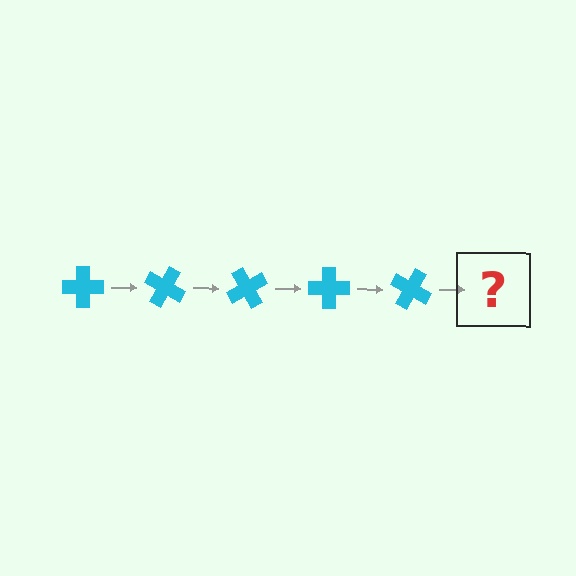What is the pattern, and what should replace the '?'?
The pattern is that the cross rotates 30 degrees each step. The '?' should be a cyan cross rotated 150 degrees.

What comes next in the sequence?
The next element should be a cyan cross rotated 150 degrees.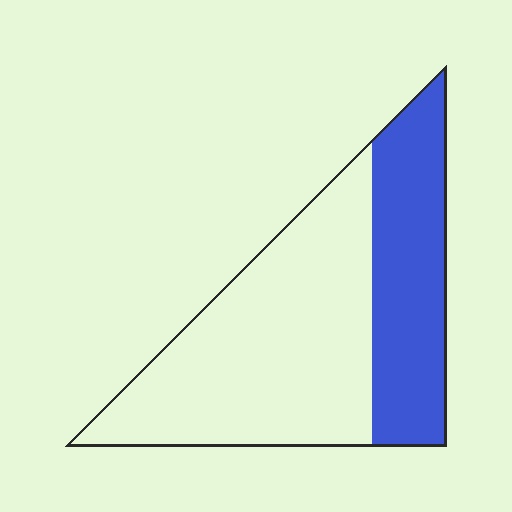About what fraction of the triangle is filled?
About one third (1/3).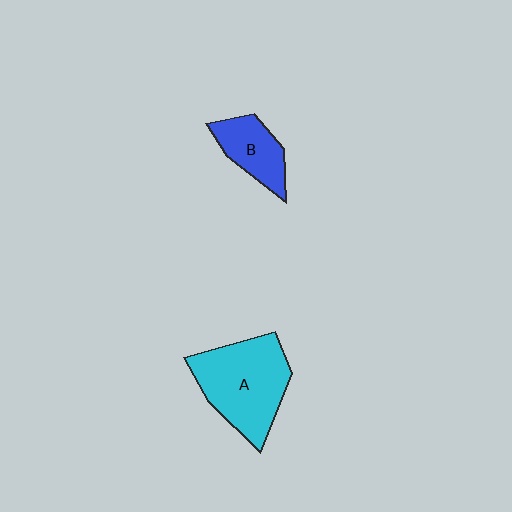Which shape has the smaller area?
Shape B (blue).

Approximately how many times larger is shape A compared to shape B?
Approximately 2.0 times.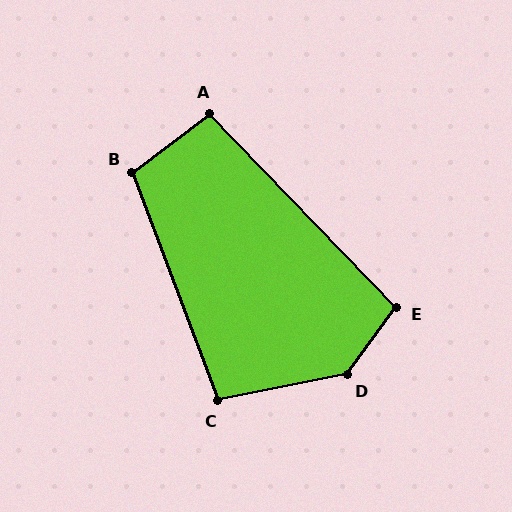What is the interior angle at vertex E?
Approximately 100 degrees (obtuse).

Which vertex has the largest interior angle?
D, at approximately 137 degrees.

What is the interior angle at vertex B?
Approximately 107 degrees (obtuse).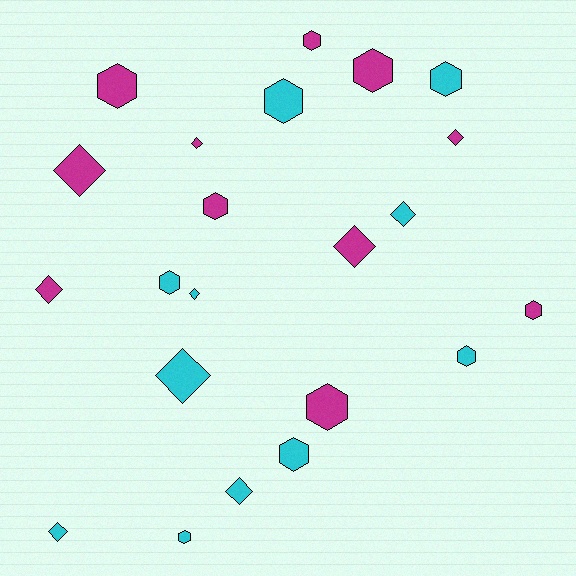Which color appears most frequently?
Magenta, with 11 objects.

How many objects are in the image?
There are 22 objects.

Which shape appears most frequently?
Hexagon, with 12 objects.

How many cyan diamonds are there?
There are 5 cyan diamonds.